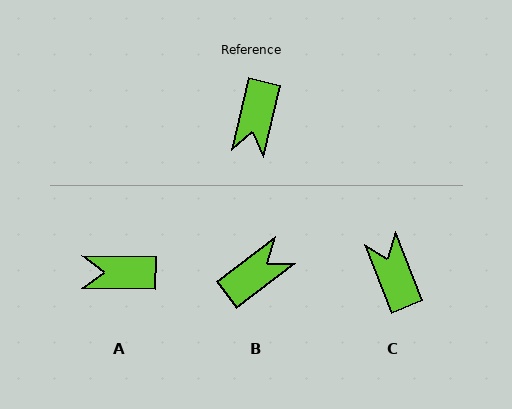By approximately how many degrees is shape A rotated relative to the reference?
Approximately 77 degrees clockwise.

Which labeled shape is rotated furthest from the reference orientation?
C, about 145 degrees away.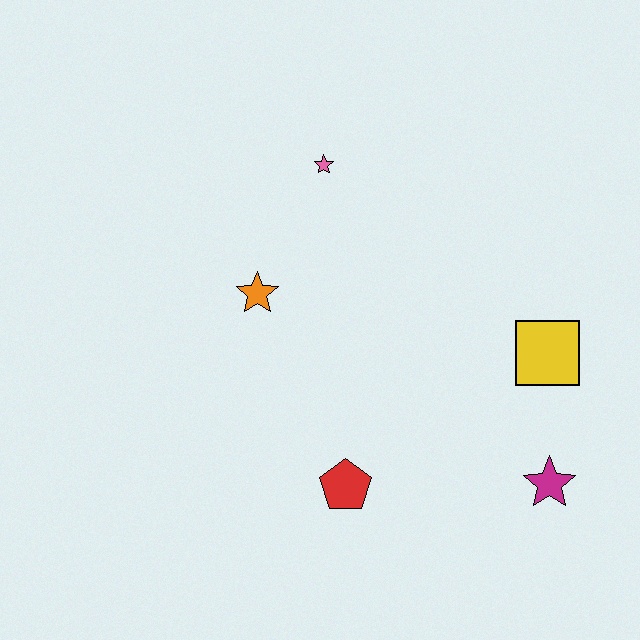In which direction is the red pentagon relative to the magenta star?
The red pentagon is to the left of the magenta star.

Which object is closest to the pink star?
The orange star is closest to the pink star.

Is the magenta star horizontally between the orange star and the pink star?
No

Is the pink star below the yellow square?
No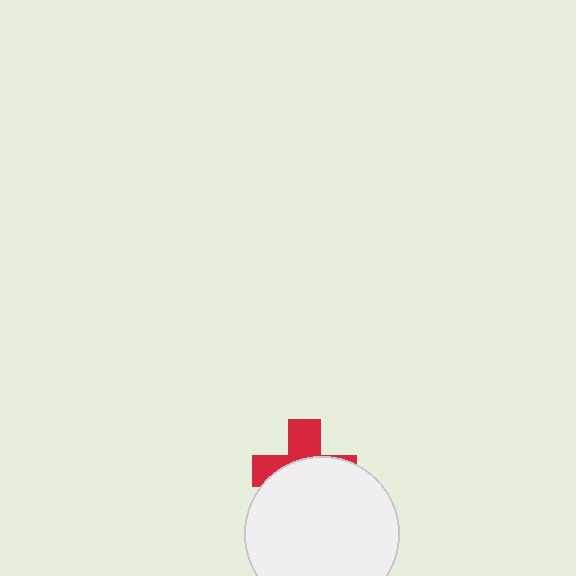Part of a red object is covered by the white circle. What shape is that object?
It is a cross.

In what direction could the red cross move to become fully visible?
The red cross could move up. That would shift it out from behind the white circle entirely.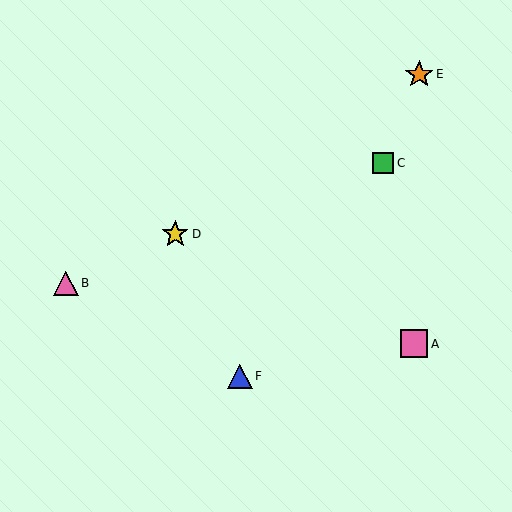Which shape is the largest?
The orange star (labeled E) is the largest.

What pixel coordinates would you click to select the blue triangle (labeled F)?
Click at (240, 376) to select the blue triangle F.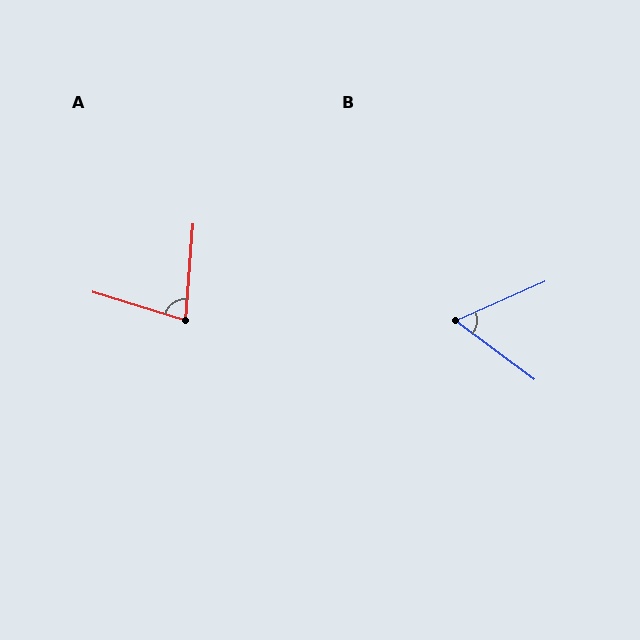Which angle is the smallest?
B, at approximately 60 degrees.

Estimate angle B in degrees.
Approximately 60 degrees.